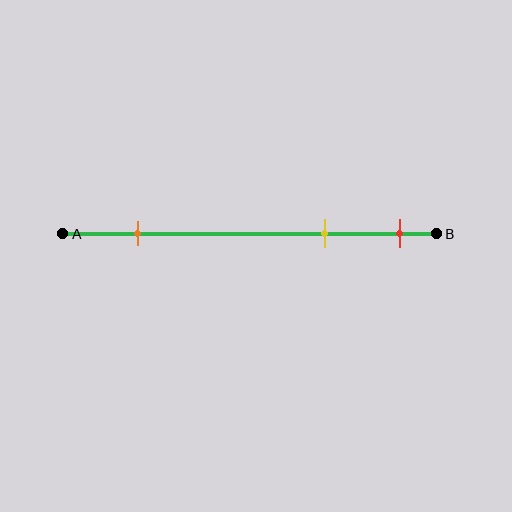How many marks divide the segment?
There are 3 marks dividing the segment.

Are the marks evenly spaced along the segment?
No, the marks are not evenly spaced.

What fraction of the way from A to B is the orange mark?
The orange mark is approximately 20% (0.2) of the way from A to B.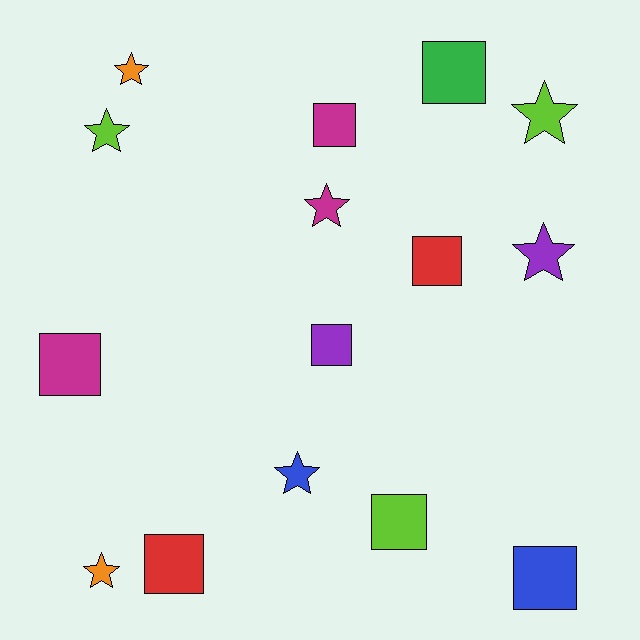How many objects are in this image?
There are 15 objects.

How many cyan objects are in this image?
There are no cyan objects.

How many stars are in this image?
There are 7 stars.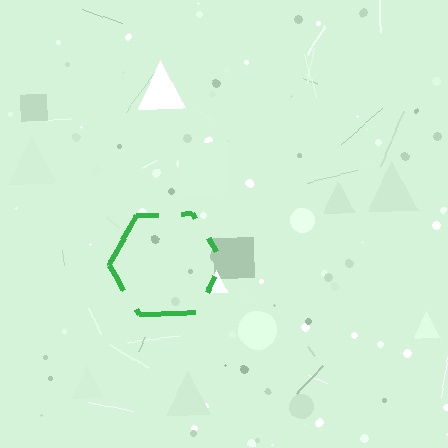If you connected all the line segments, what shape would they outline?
They would outline a hexagon.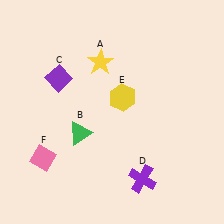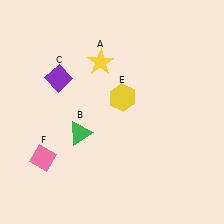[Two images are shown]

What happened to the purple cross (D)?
The purple cross (D) was removed in Image 2. It was in the bottom-right area of Image 1.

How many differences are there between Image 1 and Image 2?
There is 1 difference between the two images.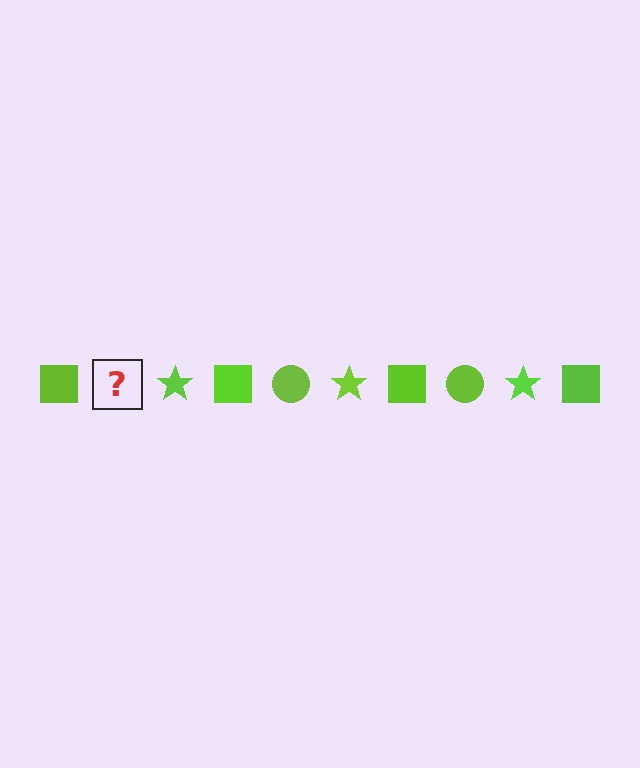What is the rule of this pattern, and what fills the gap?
The rule is that the pattern cycles through square, circle, star shapes in lime. The gap should be filled with a lime circle.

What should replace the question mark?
The question mark should be replaced with a lime circle.